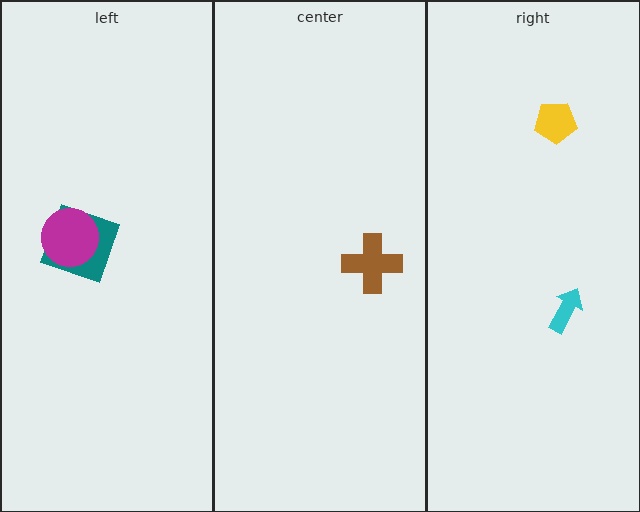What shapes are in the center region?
The brown cross.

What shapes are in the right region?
The cyan arrow, the yellow pentagon.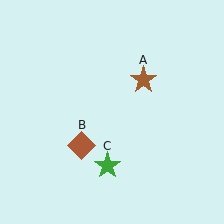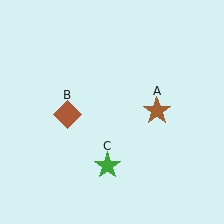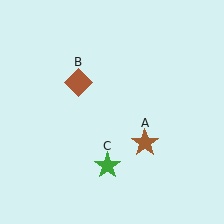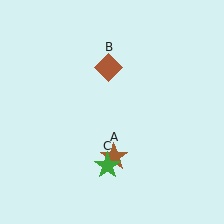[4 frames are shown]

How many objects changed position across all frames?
2 objects changed position: brown star (object A), brown diamond (object B).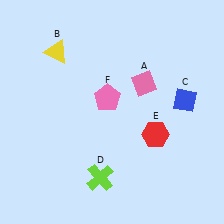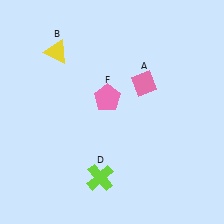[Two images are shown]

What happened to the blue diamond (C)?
The blue diamond (C) was removed in Image 2. It was in the top-right area of Image 1.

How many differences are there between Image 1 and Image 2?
There are 2 differences between the two images.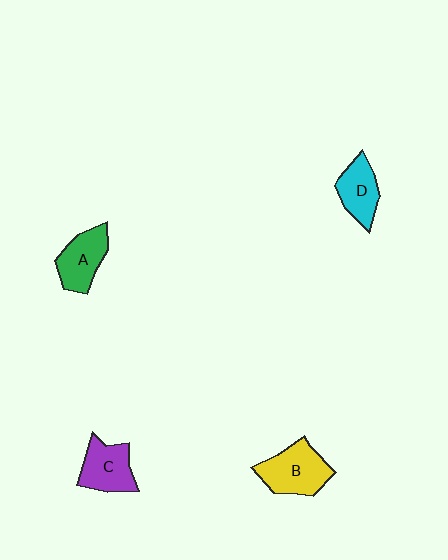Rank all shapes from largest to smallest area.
From largest to smallest: B (yellow), A (green), C (purple), D (cyan).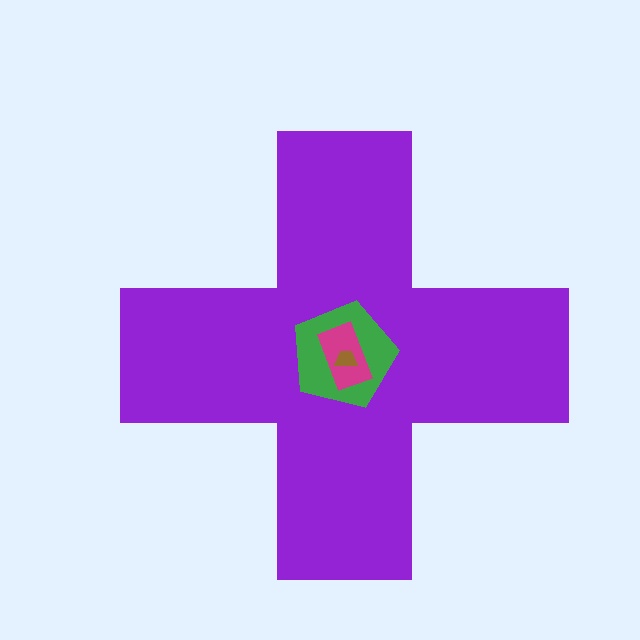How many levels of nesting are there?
4.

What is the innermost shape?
The brown trapezoid.